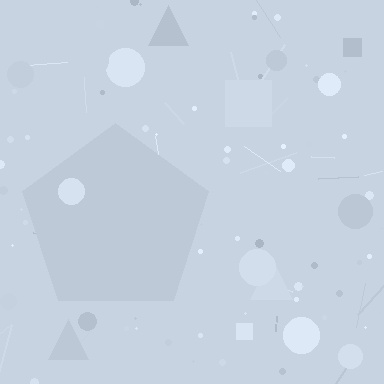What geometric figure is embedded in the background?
A pentagon is embedded in the background.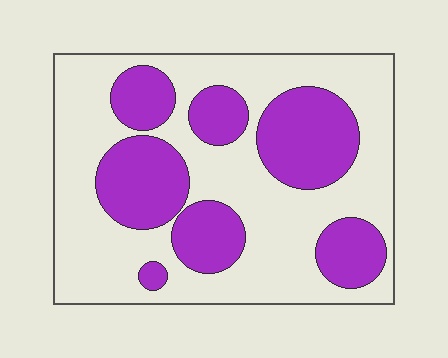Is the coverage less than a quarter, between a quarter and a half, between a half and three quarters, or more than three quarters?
Between a quarter and a half.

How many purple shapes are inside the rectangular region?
7.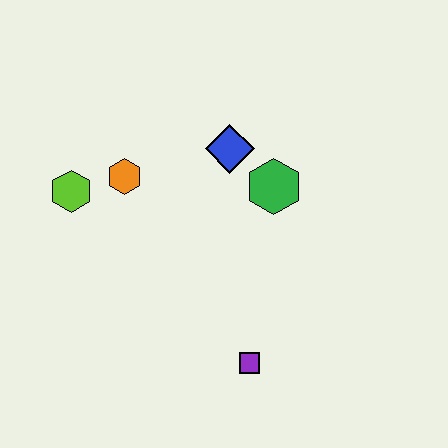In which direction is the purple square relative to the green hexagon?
The purple square is below the green hexagon.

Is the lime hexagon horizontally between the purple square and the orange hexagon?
No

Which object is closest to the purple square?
The green hexagon is closest to the purple square.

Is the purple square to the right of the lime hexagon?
Yes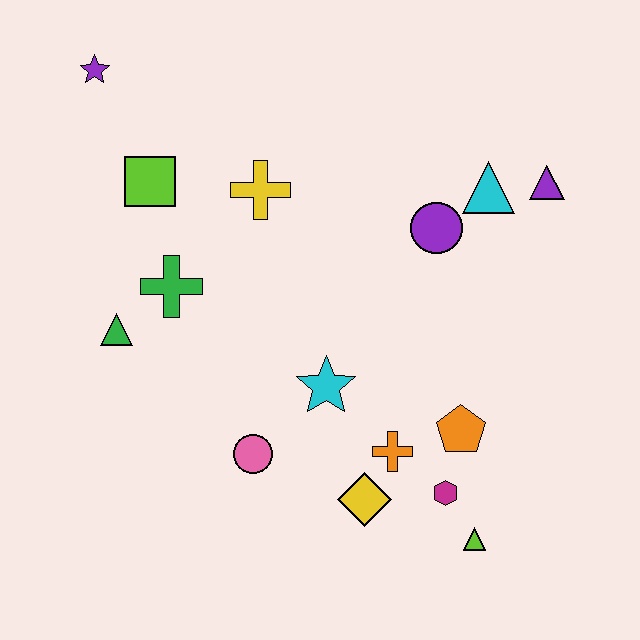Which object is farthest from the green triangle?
The purple triangle is farthest from the green triangle.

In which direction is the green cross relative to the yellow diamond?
The green cross is above the yellow diamond.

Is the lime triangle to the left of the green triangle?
No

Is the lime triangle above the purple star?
No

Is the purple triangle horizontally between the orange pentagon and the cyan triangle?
No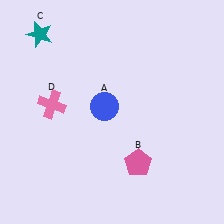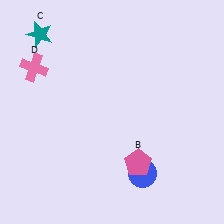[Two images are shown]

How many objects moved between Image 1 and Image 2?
2 objects moved between the two images.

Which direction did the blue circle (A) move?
The blue circle (A) moved down.